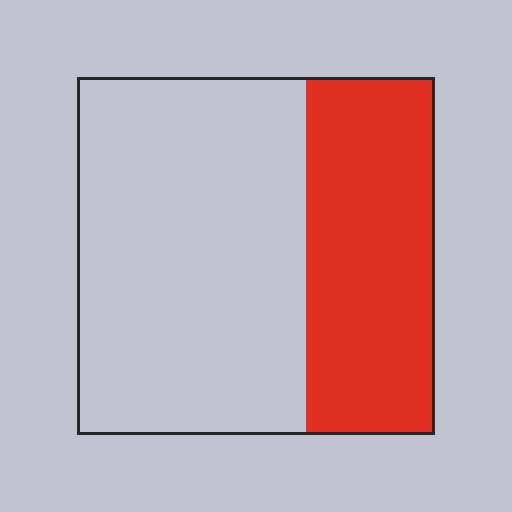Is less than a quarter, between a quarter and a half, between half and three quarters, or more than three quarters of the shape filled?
Between a quarter and a half.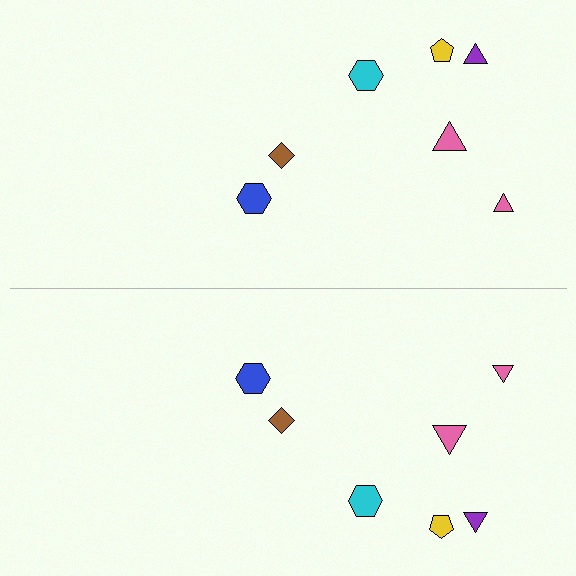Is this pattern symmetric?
Yes, this pattern has bilateral (reflection) symmetry.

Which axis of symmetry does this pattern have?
The pattern has a horizontal axis of symmetry running through the center of the image.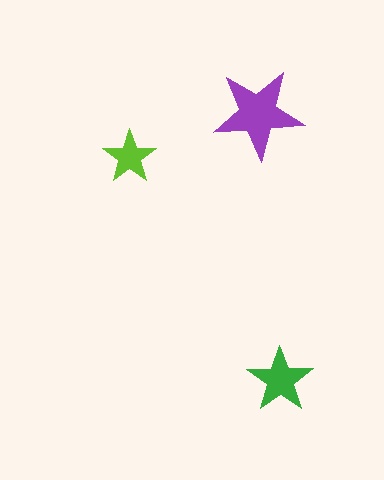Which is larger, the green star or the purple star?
The purple one.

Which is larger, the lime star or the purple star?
The purple one.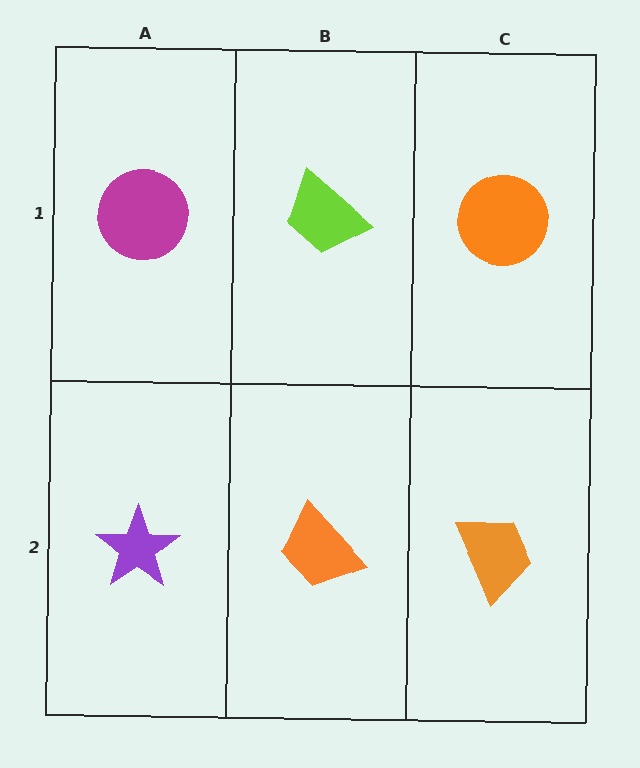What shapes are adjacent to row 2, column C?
An orange circle (row 1, column C), an orange trapezoid (row 2, column B).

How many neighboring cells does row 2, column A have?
2.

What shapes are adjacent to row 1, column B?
An orange trapezoid (row 2, column B), a magenta circle (row 1, column A), an orange circle (row 1, column C).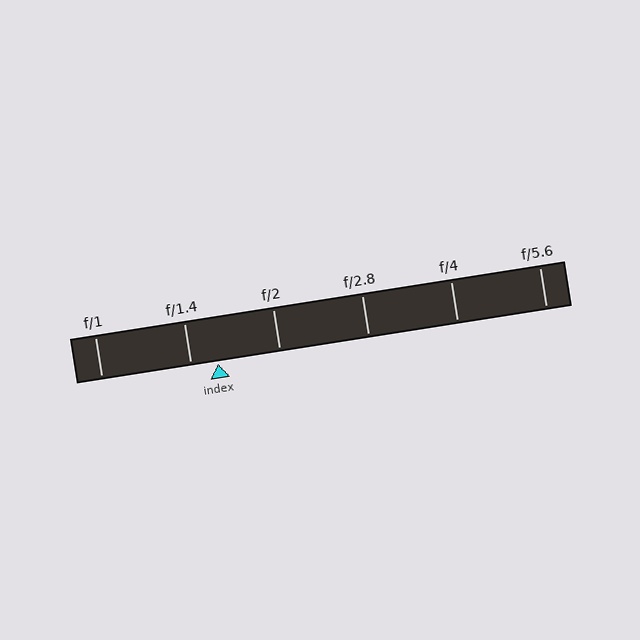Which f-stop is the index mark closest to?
The index mark is closest to f/1.4.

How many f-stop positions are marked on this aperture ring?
There are 6 f-stop positions marked.